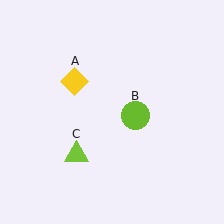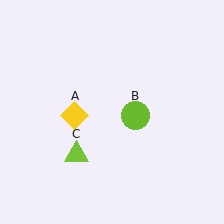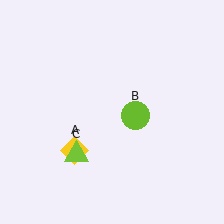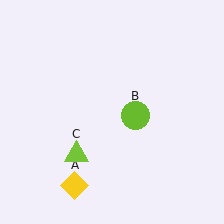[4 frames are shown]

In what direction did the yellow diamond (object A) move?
The yellow diamond (object A) moved down.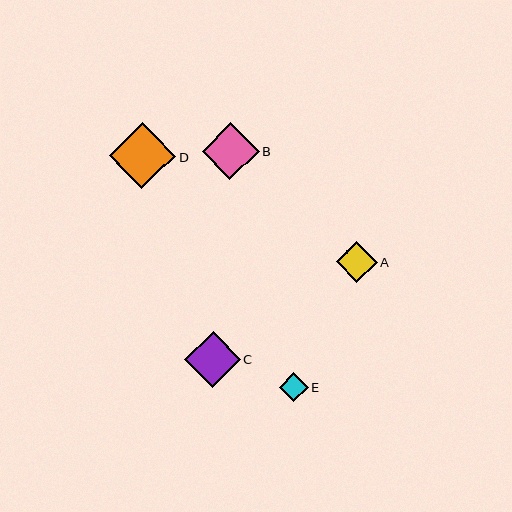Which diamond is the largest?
Diamond D is the largest with a size of approximately 66 pixels.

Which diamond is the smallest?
Diamond E is the smallest with a size of approximately 29 pixels.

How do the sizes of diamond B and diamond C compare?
Diamond B and diamond C are approximately the same size.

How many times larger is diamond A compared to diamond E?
Diamond A is approximately 1.4 times the size of diamond E.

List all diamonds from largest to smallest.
From largest to smallest: D, B, C, A, E.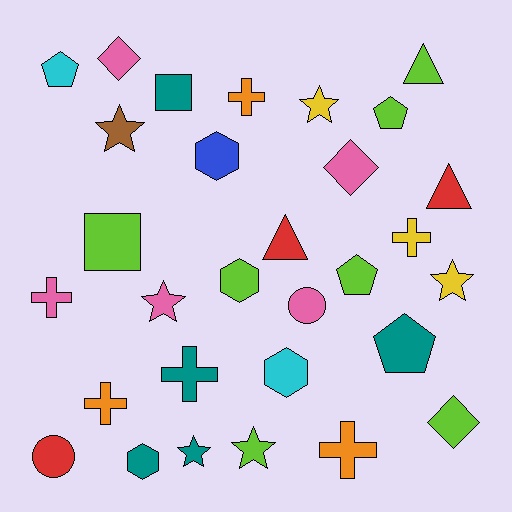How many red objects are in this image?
There are 3 red objects.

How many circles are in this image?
There are 2 circles.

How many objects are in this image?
There are 30 objects.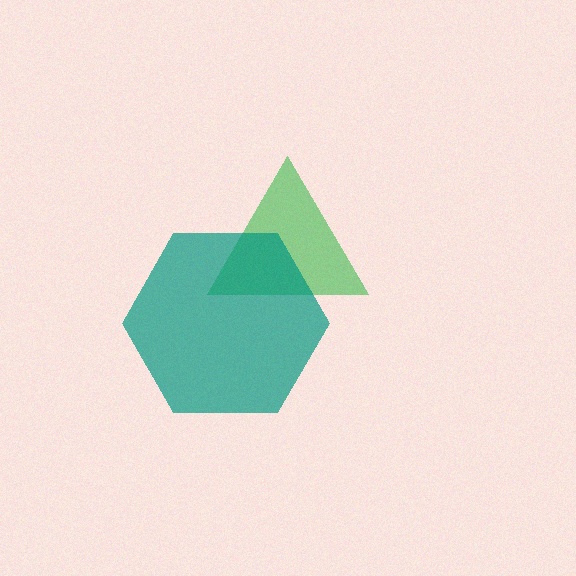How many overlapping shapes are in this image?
There are 2 overlapping shapes in the image.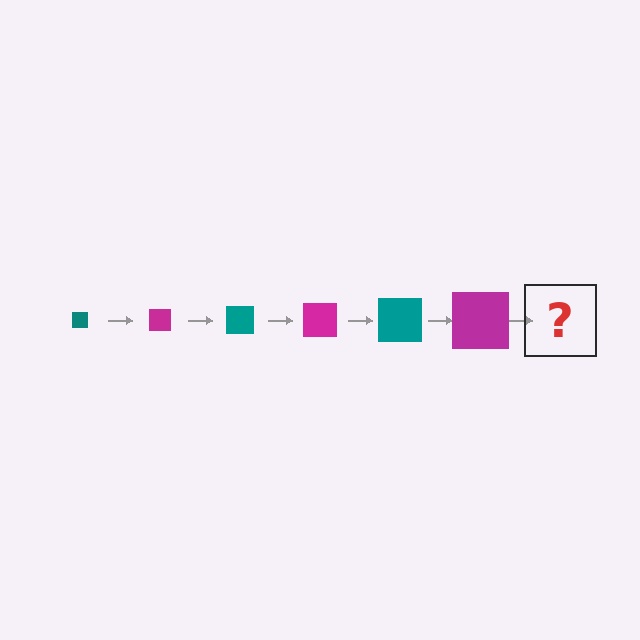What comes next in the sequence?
The next element should be a teal square, larger than the previous one.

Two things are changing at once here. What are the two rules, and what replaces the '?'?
The two rules are that the square grows larger each step and the color cycles through teal and magenta. The '?' should be a teal square, larger than the previous one.